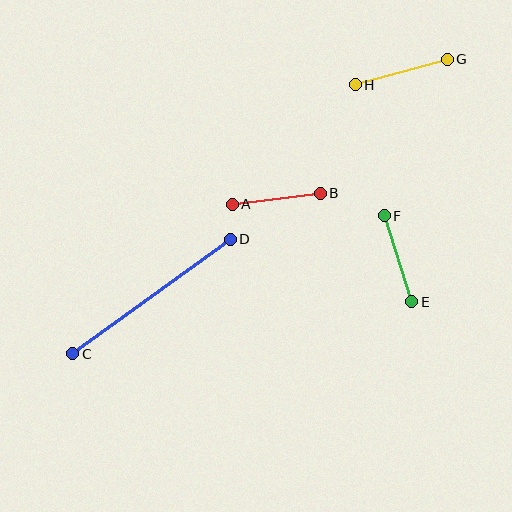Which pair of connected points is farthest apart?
Points C and D are farthest apart.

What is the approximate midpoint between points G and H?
The midpoint is at approximately (401, 72) pixels.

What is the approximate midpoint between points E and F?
The midpoint is at approximately (398, 259) pixels.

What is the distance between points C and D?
The distance is approximately 195 pixels.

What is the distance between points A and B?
The distance is approximately 89 pixels.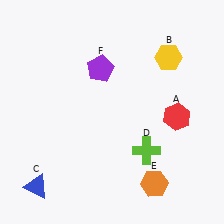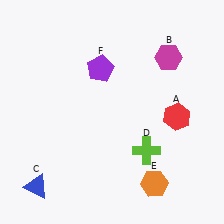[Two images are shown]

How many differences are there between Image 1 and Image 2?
There is 1 difference between the two images.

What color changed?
The hexagon (B) changed from yellow in Image 1 to magenta in Image 2.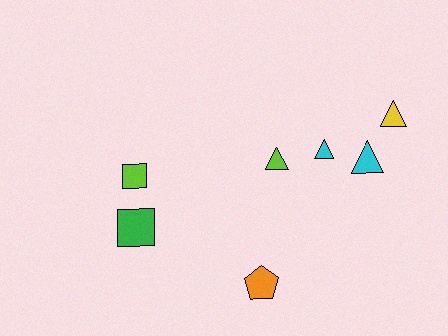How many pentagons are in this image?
There is 1 pentagon.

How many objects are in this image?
There are 7 objects.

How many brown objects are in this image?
There are no brown objects.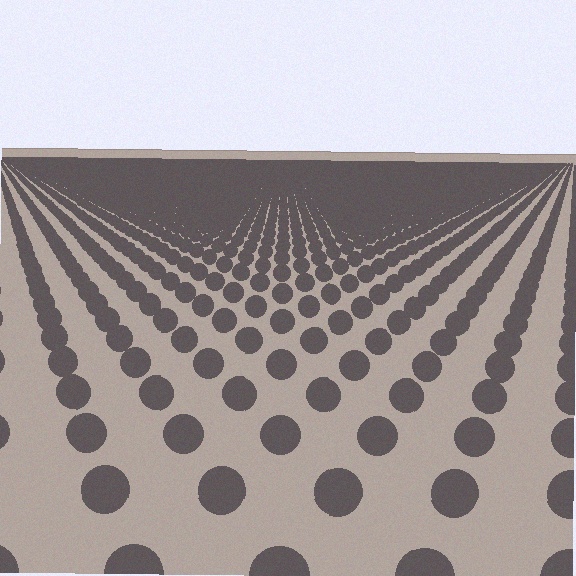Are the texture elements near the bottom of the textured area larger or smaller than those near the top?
Larger. Near the bottom, elements are closer to the viewer and appear at a bigger on-screen size.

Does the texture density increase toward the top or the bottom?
Density increases toward the top.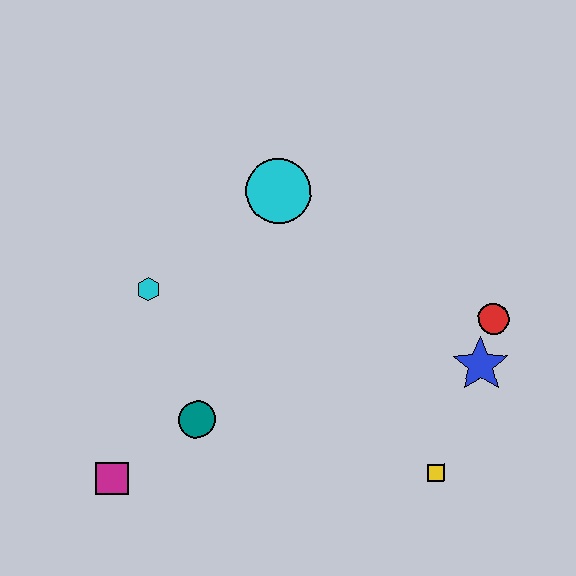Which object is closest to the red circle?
The blue star is closest to the red circle.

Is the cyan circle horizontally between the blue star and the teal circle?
Yes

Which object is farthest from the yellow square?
The cyan hexagon is farthest from the yellow square.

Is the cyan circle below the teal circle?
No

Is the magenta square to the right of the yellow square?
No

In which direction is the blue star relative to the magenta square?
The blue star is to the right of the magenta square.